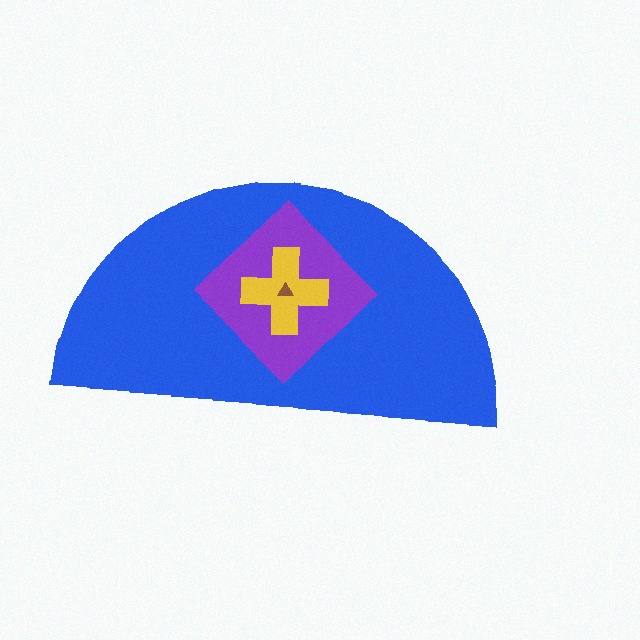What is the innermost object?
The brown triangle.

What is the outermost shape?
The blue semicircle.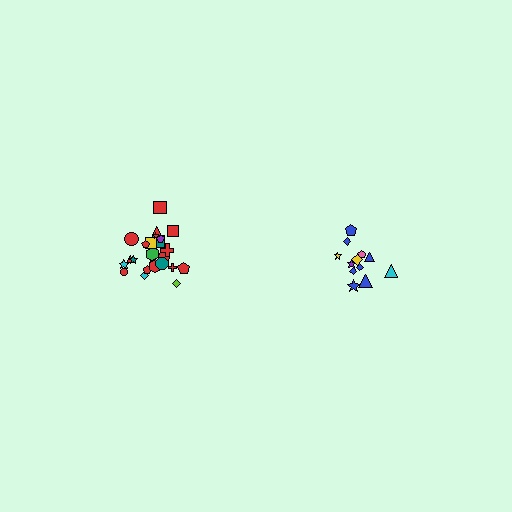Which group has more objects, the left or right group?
The left group.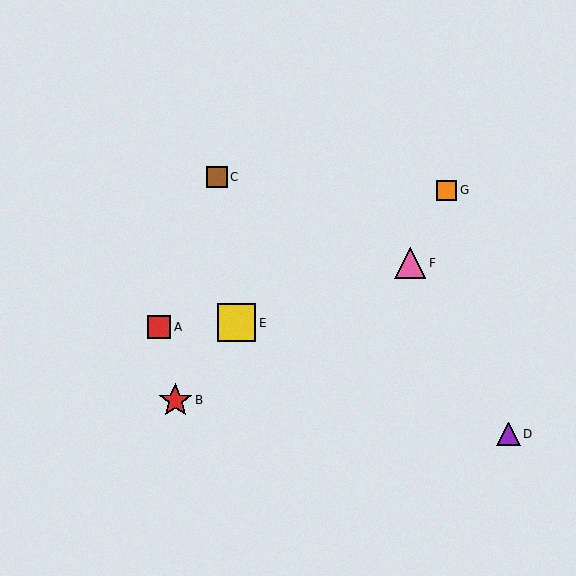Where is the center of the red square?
The center of the red square is at (159, 327).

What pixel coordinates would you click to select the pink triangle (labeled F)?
Click at (410, 263) to select the pink triangle F.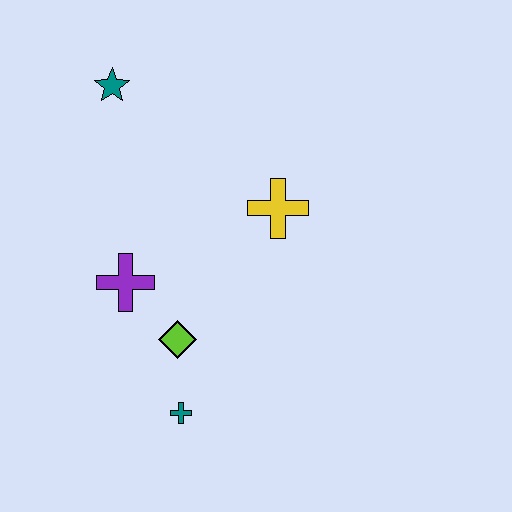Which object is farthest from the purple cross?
The teal star is farthest from the purple cross.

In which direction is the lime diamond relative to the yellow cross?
The lime diamond is below the yellow cross.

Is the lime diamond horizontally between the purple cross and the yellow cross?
Yes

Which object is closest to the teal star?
The purple cross is closest to the teal star.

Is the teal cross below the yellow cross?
Yes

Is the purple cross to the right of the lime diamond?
No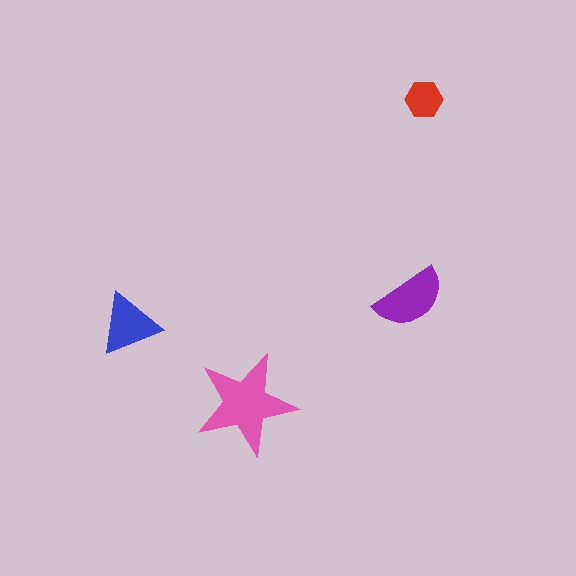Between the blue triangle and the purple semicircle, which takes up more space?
The purple semicircle.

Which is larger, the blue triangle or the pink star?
The pink star.